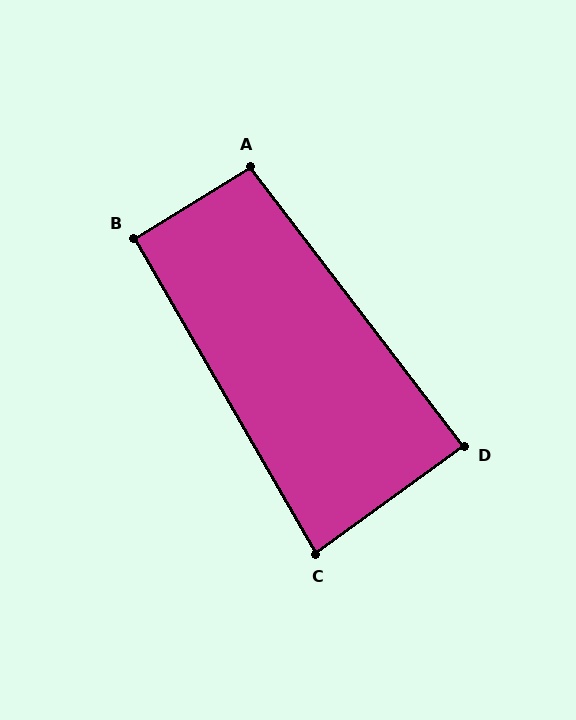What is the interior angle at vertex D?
Approximately 88 degrees (approximately right).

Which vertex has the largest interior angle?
A, at approximately 96 degrees.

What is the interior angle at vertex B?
Approximately 92 degrees (approximately right).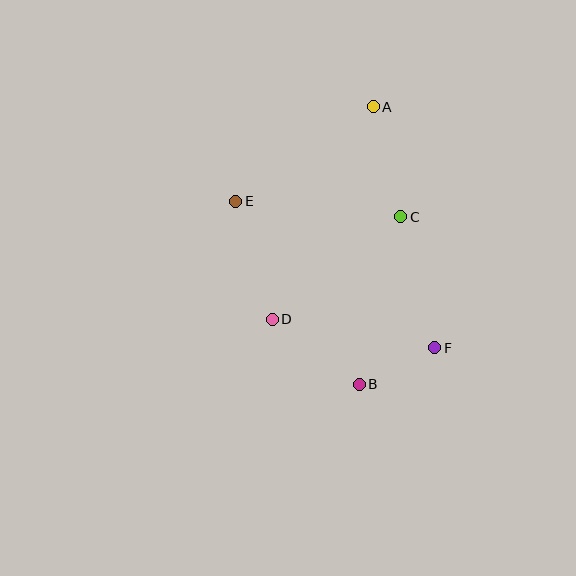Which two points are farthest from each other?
Points A and B are farthest from each other.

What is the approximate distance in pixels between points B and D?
The distance between B and D is approximately 108 pixels.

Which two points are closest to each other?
Points B and F are closest to each other.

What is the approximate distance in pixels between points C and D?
The distance between C and D is approximately 164 pixels.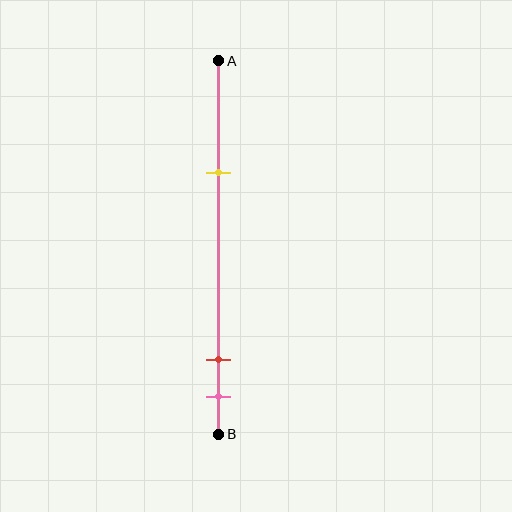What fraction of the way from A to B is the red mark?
The red mark is approximately 80% (0.8) of the way from A to B.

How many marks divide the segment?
There are 3 marks dividing the segment.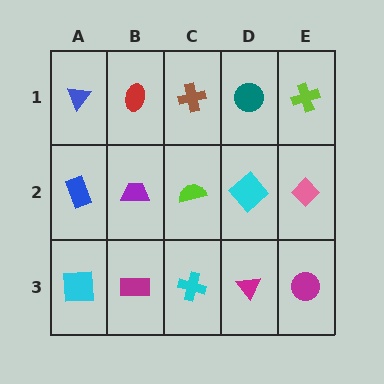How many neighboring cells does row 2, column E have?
3.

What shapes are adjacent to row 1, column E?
A pink diamond (row 2, column E), a teal circle (row 1, column D).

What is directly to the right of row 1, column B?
A brown cross.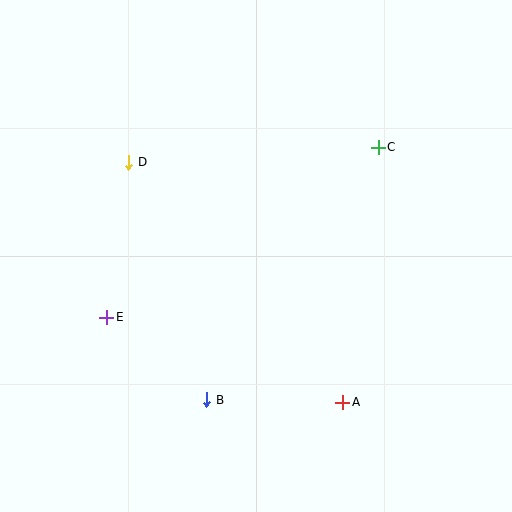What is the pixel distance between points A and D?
The distance between A and D is 322 pixels.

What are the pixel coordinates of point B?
Point B is at (207, 400).